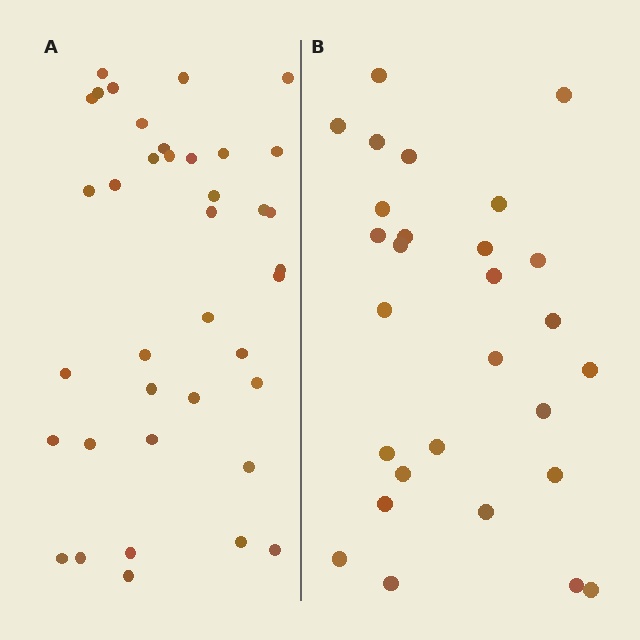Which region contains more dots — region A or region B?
Region A (the left region) has more dots.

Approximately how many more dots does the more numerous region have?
Region A has roughly 10 or so more dots than region B.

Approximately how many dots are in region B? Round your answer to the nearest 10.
About 30 dots. (The exact count is 28, which rounds to 30.)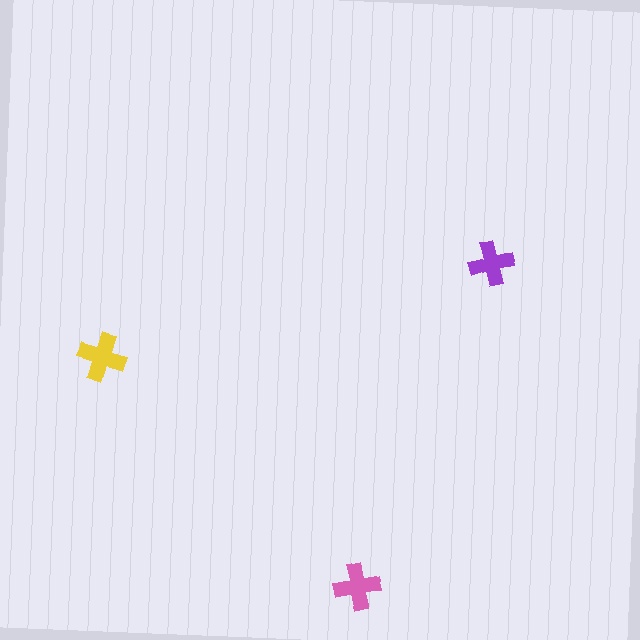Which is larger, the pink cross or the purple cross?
The pink one.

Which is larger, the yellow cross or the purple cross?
The yellow one.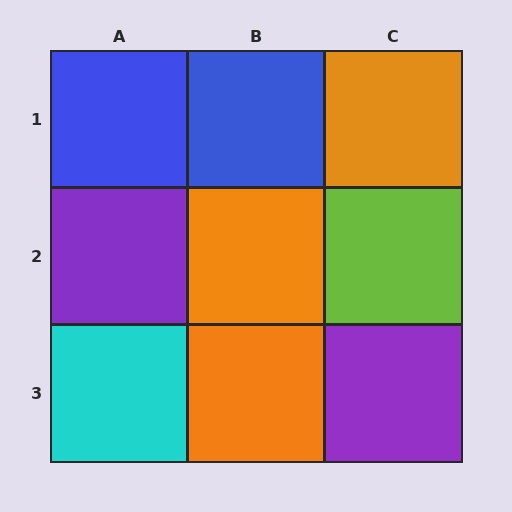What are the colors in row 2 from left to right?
Purple, orange, lime.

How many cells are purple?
2 cells are purple.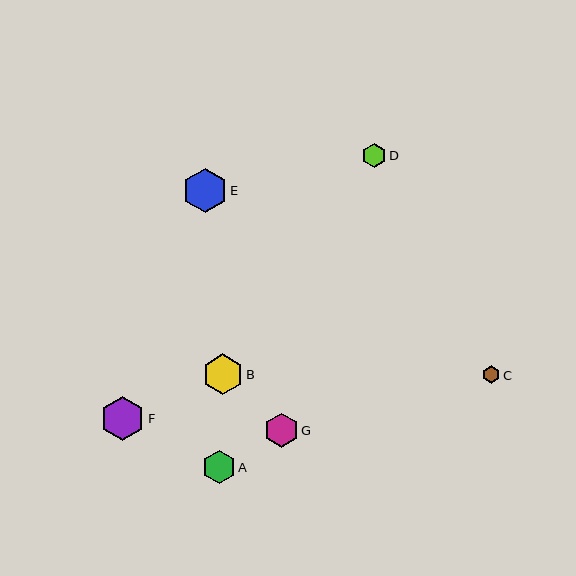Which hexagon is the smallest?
Hexagon C is the smallest with a size of approximately 17 pixels.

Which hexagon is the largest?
Hexagon F is the largest with a size of approximately 44 pixels.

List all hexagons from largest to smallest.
From largest to smallest: F, E, B, G, A, D, C.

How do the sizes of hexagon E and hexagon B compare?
Hexagon E and hexagon B are approximately the same size.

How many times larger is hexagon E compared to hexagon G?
Hexagon E is approximately 1.3 times the size of hexagon G.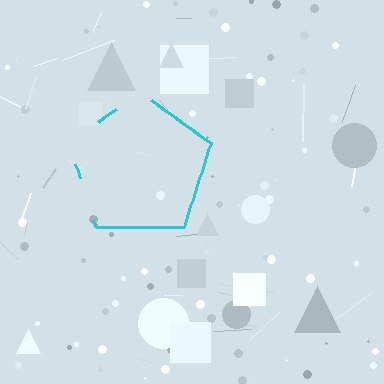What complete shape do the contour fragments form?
The contour fragments form a pentagon.